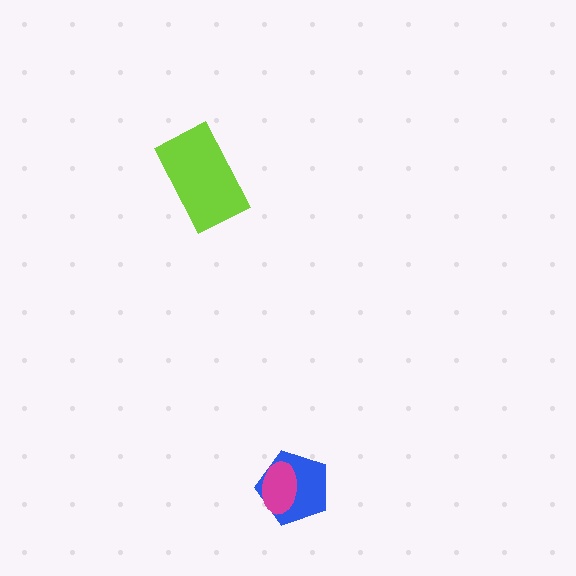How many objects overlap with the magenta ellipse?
1 object overlaps with the magenta ellipse.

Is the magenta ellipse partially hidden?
No, no other shape covers it.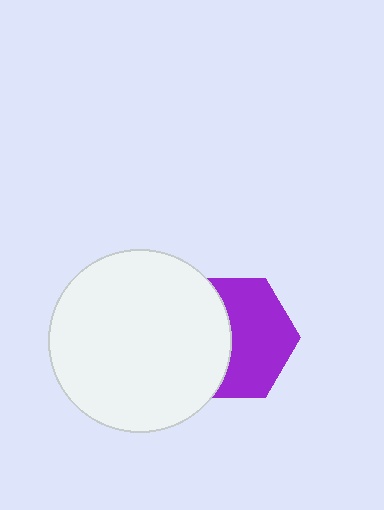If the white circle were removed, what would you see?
You would see the complete purple hexagon.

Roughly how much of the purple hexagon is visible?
About half of it is visible (roughly 56%).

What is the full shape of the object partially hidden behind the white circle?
The partially hidden object is a purple hexagon.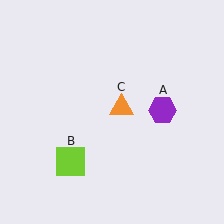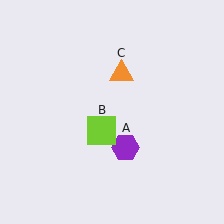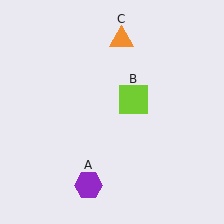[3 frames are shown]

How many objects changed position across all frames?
3 objects changed position: purple hexagon (object A), lime square (object B), orange triangle (object C).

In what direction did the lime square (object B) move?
The lime square (object B) moved up and to the right.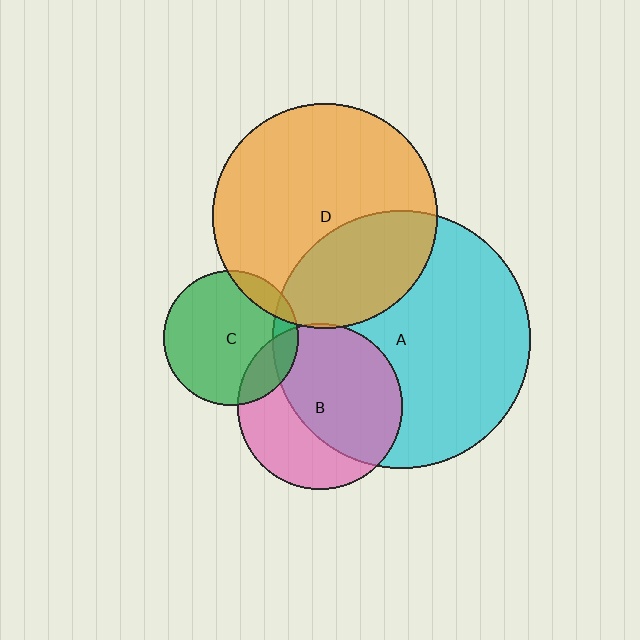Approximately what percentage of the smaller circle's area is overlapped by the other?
Approximately 35%.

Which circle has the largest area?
Circle A (cyan).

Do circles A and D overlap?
Yes.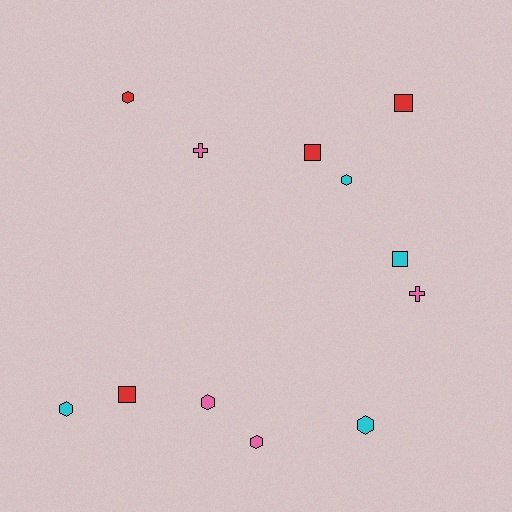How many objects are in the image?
There are 12 objects.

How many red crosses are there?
There are no red crosses.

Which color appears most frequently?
Red, with 4 objects.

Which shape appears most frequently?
Hexagon, with 6 objects.